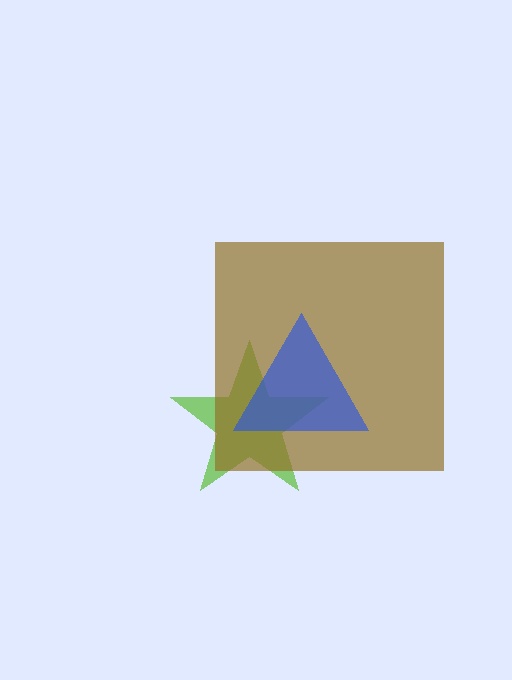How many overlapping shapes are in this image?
There are 3 overlapping shapes in the image.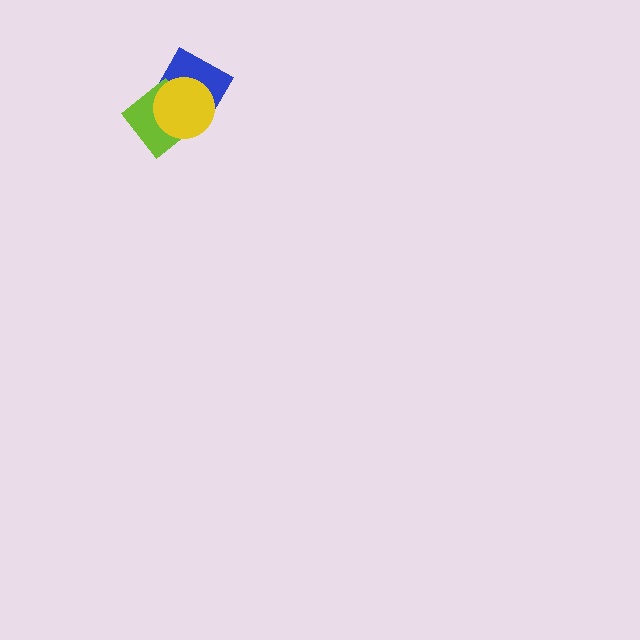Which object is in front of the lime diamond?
The yellow circle is in front of the lime diamond.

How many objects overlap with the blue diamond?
2 objects overlap with the blue diamond.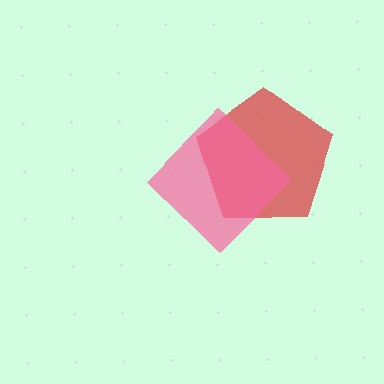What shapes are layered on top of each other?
The layered shapes are: a red pentagon, a pink diamond.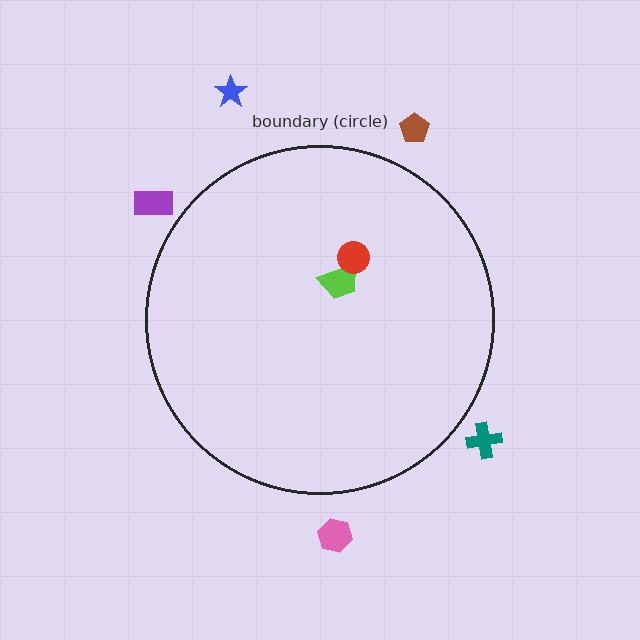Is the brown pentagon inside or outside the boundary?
Outside.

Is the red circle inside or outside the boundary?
Inside.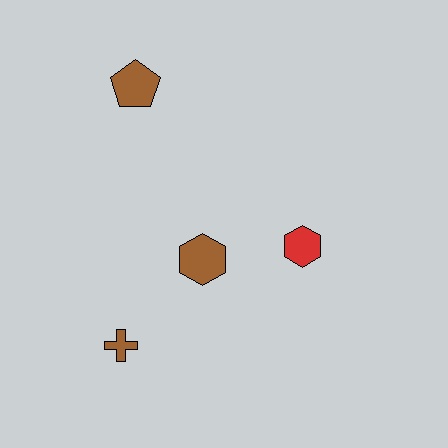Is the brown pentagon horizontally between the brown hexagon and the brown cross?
Yes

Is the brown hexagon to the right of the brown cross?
Yes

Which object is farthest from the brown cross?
The brown pentagon is farthest from the brown cross.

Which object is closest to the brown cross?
The brown hexagon is closest to the brown cross.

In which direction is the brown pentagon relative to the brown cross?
The brown pentagon is above the brown cross.